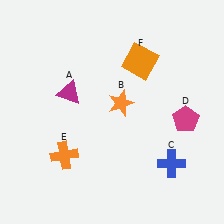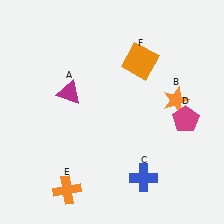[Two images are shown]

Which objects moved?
The objects that moved are: the orange star (B), the blue cross (C), the orange cross (E).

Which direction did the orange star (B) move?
The orange star (B) moved right.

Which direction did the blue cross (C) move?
The blue cross (C) moved left.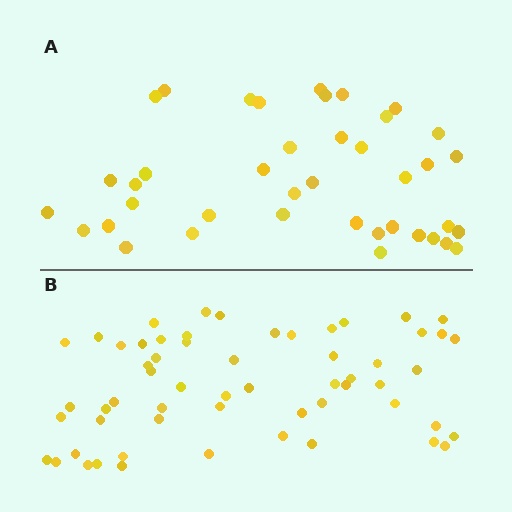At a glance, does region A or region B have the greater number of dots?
Region B (the bottom region) has more dots.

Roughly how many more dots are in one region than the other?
Region B has approximately 20 more dots than region A.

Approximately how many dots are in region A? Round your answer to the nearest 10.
About 40 dots.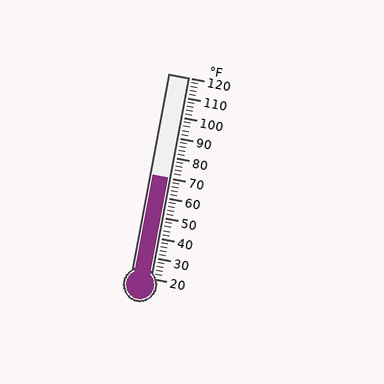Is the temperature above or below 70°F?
The temperature is at 70°F.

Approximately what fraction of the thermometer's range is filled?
The thermometer is filled to approximately 50% of its range.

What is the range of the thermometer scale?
The thermometer scale ranges from 20°F to 120°F.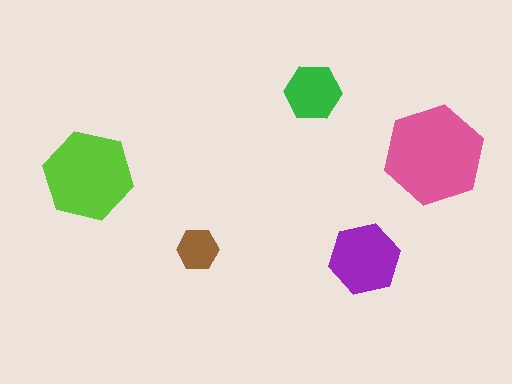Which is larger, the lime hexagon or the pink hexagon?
The pink one.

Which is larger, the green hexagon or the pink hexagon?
The pink one.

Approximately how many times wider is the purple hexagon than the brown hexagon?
About 1.5 times wider.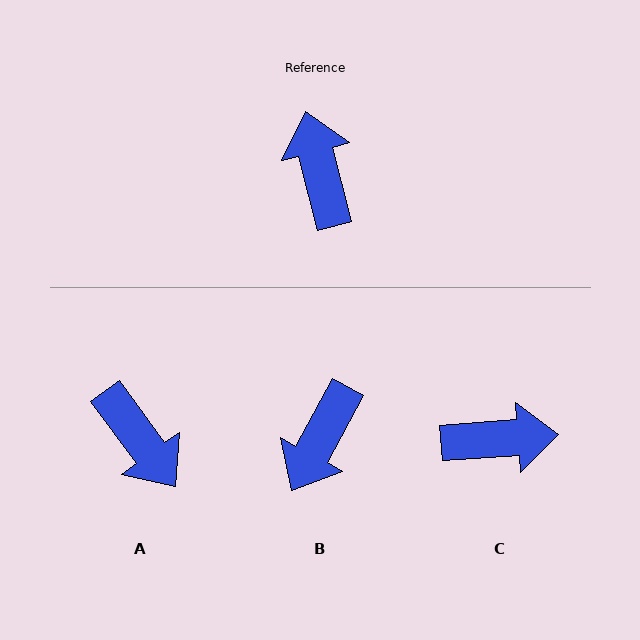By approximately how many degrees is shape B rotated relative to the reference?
Approximately 137 degrees counter-clockwise.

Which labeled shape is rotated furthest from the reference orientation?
A, about 158 degrees away.